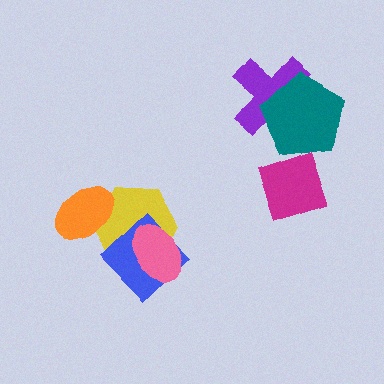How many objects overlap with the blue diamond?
2 objects overlap with the blue diamond.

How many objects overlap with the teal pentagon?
1 object overlaps with the teal pentagon.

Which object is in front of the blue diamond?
The pink ellipse is in front of the blue diamond.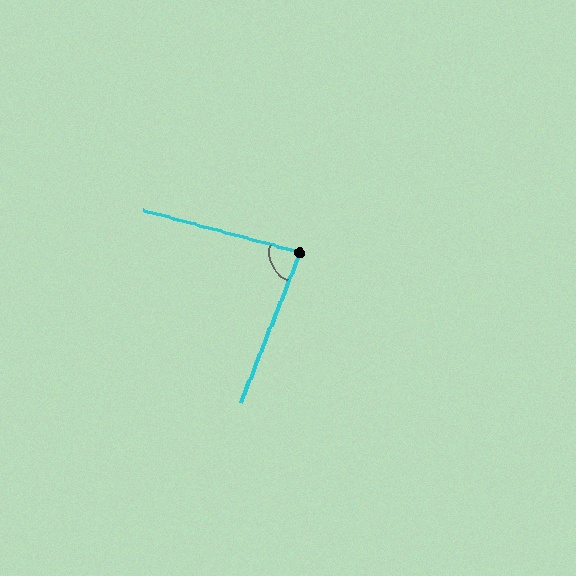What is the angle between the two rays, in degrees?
Approximately 84 degrees.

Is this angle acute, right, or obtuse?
It is acute.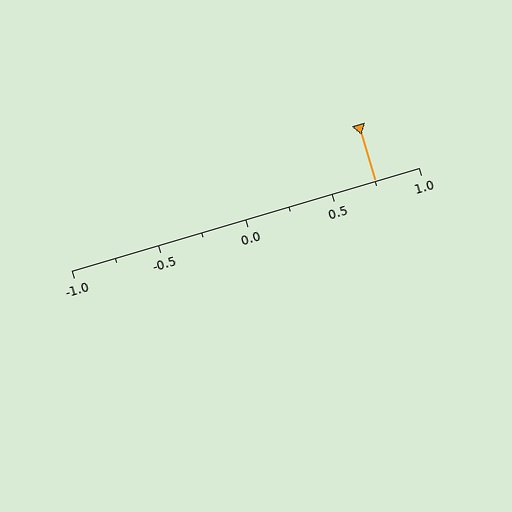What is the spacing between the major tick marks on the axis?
The major ticks are spaced 0.5 apart.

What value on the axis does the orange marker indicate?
The marker indicates approximately 0.75.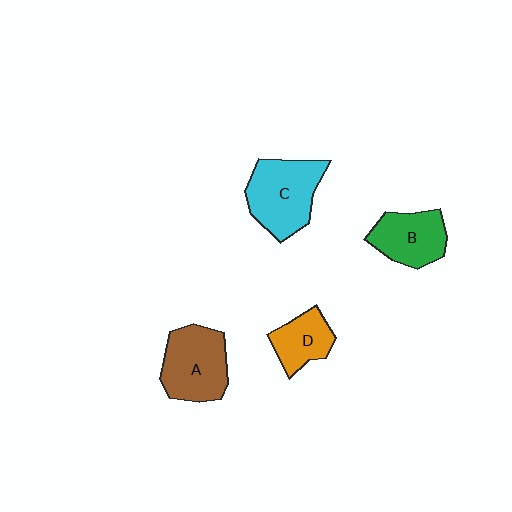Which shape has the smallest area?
Shape D (orange).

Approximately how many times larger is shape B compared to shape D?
Approximately 1.3 times.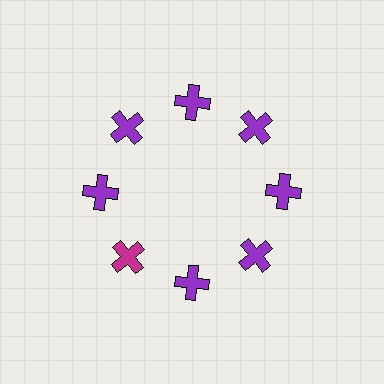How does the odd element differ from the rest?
It has a different color: magenta instead of purple.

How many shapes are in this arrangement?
There are 8 shapes arranged in a ring pattern.